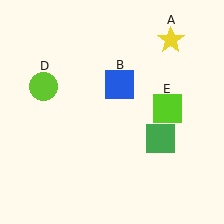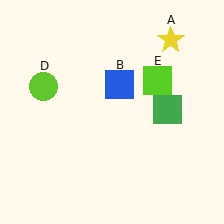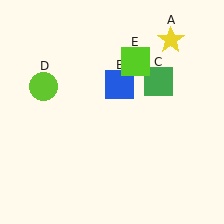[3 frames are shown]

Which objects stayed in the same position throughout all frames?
Yellow star (object A) and blue square (object B) and lime circle (object D) remained stationary.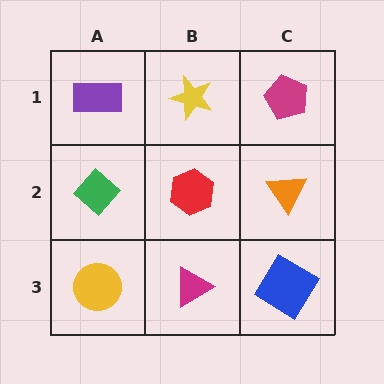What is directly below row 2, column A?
A yellow circle.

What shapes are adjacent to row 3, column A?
A green diamond (row 2, column A), a magenta triangle (row 3, column B).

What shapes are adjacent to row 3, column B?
A red hexagon (row 2, column B), a yellow circle (row 3, column A), a blue diamond (row 3, column C).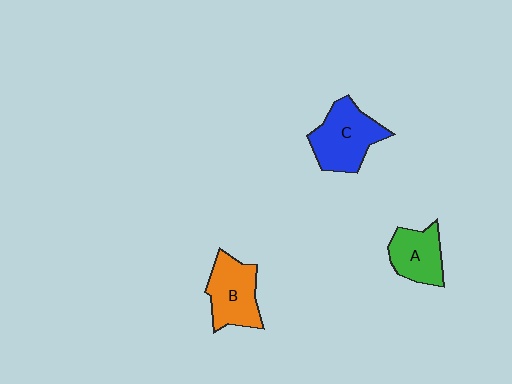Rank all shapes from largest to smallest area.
From largest to smallest: C (blue), B (orange), A (green).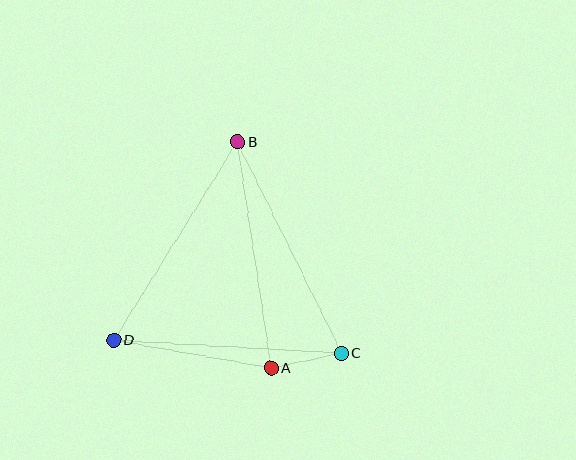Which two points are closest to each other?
Points A and C are closest to each other.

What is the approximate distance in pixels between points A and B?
The distance between A and B is approximately 228 pixels.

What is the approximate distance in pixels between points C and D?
The distance between C and D is approximately 228 pixels.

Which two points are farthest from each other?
Points B and C are farthest from each other.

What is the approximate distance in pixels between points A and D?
The distance between A and D is approximately 159 pixels.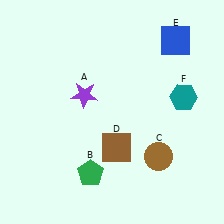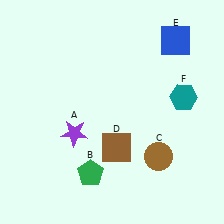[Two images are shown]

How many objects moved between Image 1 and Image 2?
1 object moved between the two images.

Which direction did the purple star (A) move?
The purple star (A) moved down.